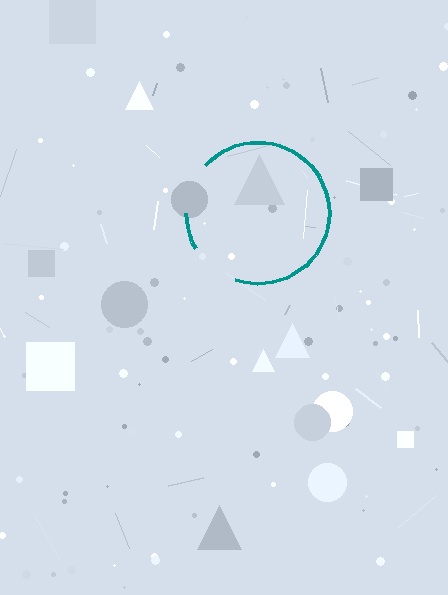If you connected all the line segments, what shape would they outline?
They would outline a circle.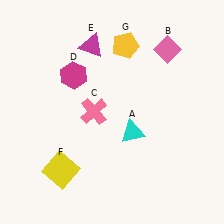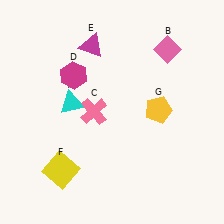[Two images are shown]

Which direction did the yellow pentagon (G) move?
The yellow pentagon (G) moved down.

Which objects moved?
The objects that moved are: the cyan triangle (A), the yellow pentagon (G).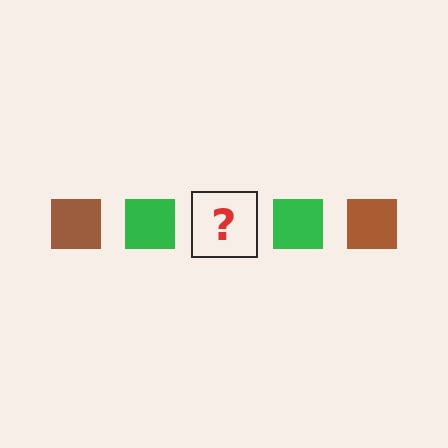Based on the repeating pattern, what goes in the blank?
The blank should be a brown square.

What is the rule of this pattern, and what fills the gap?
The rule is that the pattern cycles through brown, green squares. The gap should be filled with a brown square.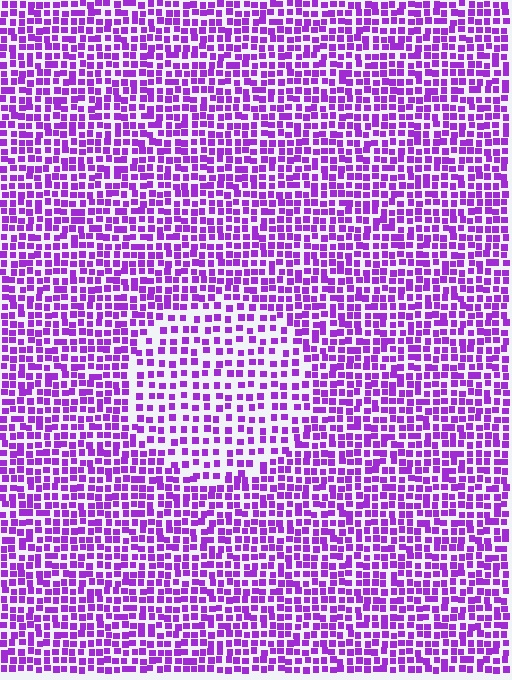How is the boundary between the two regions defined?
The boundary is defined by a change in element density (approximately 1.7x ratio). All elements are the same color, size, and shape.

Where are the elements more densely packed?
The elements are more densely packed outside the circle boundary.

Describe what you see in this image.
The image contains small purple elements arranged at two different densities. A circle-shaped region is visible where the elements are less densely packed than the surrounding area.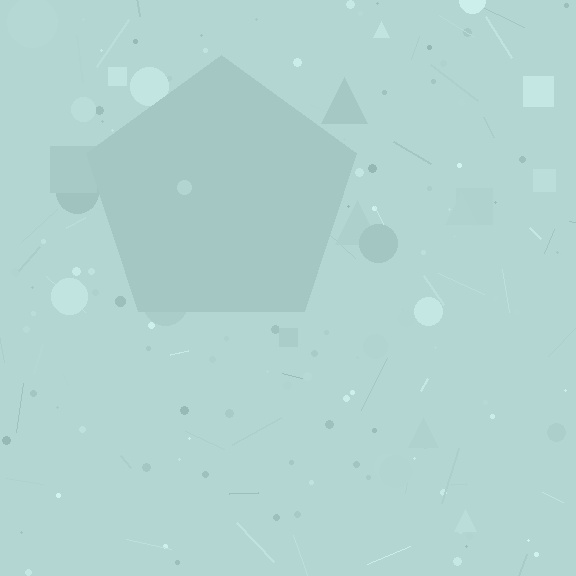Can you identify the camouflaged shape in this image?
The camouflaged shape is a pentagon.